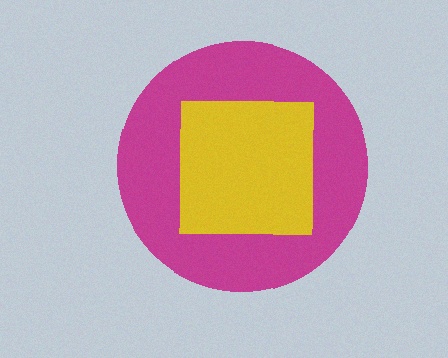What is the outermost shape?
The magenta circle.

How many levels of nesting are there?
2.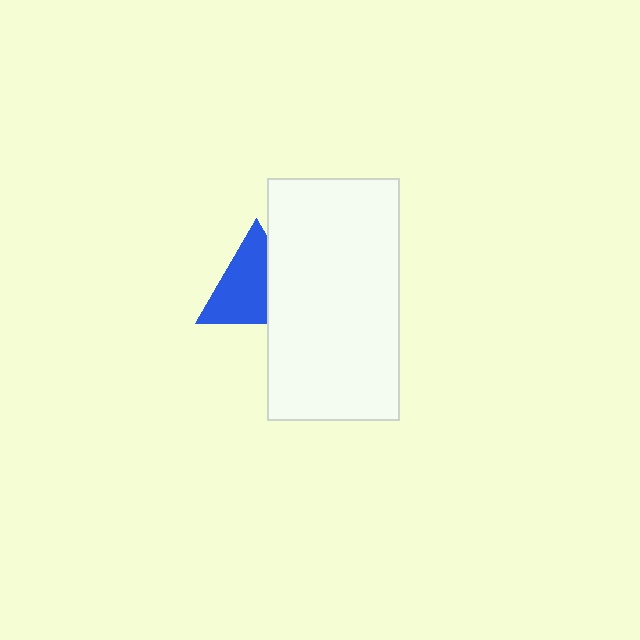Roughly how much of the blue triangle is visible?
Most of it is visible (roughly 66%).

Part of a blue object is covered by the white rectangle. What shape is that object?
It is a triangle.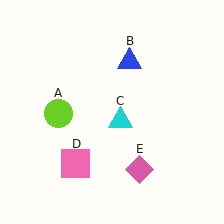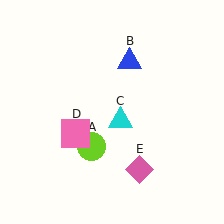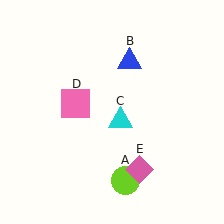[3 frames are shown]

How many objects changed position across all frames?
2 objects changed position: lime circle (object A), pink square (object D).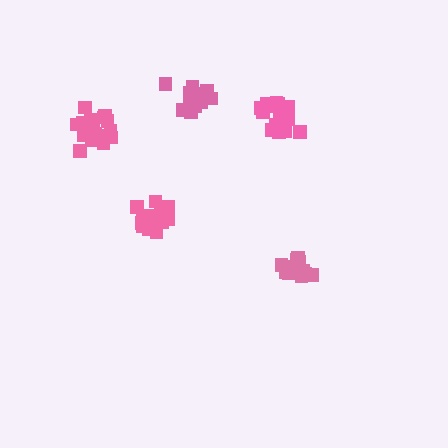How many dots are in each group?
Group 1: 18 dots, Group 2: 15 dots, Group 3: 19 dots, Group 4: 16 dots, Group 5: 15 dots (83 total).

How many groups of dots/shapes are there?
There are 5 groups.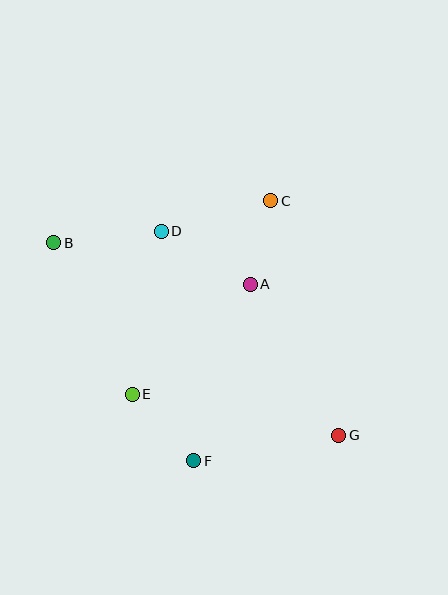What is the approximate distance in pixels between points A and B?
The distance between A and B is approximately 201 pixels.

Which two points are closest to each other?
Points A and C are closest to each other.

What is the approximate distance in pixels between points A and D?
The distance between A and D is approximately 103 pixels.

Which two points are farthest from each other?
Points B and G are farthest from each other.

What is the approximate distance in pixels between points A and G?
The distance between A and G is approximately 175 pixels.